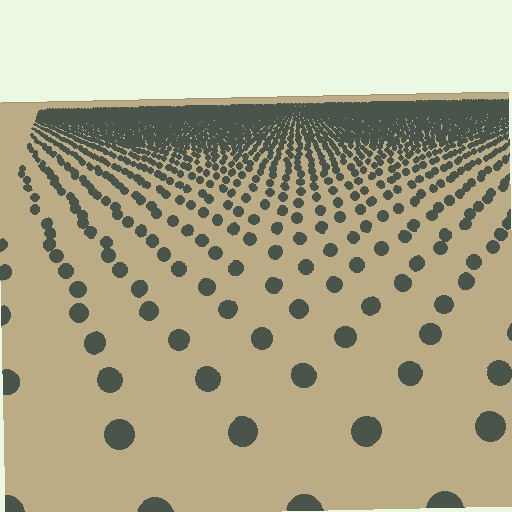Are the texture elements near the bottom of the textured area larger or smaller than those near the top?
Larger. Near the bottom, elements are closer to the viewer and appear at a bigger on-screen size.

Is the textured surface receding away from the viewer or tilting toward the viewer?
The surface is receding away from the viewer. Texture elements get smaller and denser toward the top.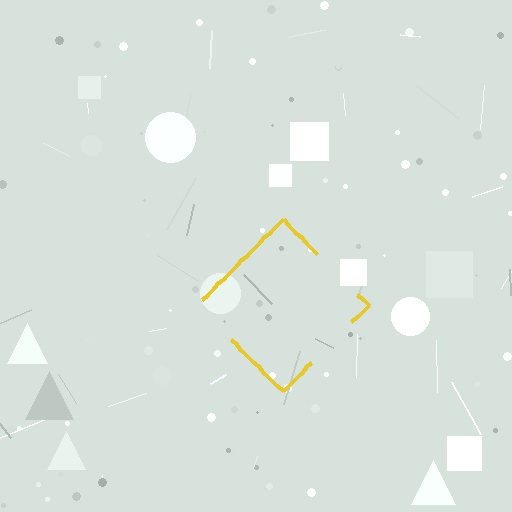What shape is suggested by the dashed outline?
The dashed outline suggests a diamond.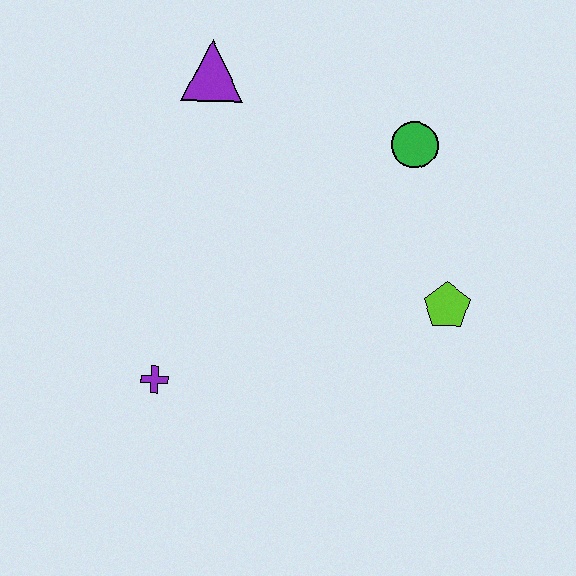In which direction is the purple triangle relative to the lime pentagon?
The purple triangle is to the left of the lime pentagon.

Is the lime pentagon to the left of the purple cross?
No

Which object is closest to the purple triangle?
The green circle is closest to the purple triangle.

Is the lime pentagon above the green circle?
No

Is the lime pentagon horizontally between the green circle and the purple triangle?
No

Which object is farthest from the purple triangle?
The lime pentagon is farthest from the purple triangle.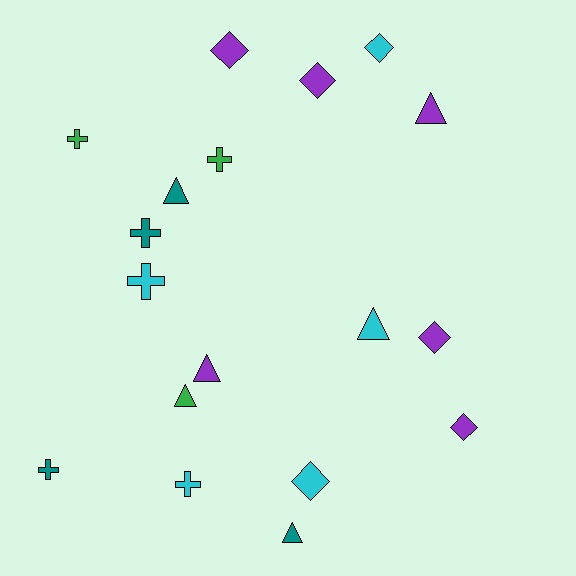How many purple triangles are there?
There are 2 purple triangles.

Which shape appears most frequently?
Diamond, with 6 objects.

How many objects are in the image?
There are 18 objects.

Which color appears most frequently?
Purple, with 6 objects.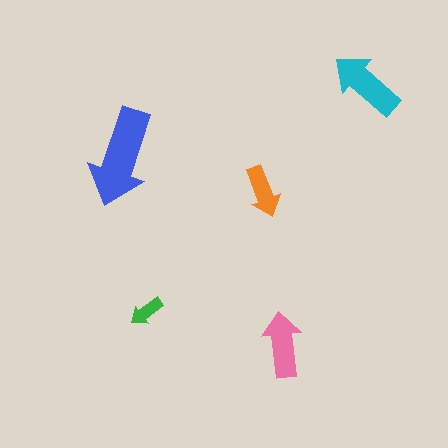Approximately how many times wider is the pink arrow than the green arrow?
About 2 times wider.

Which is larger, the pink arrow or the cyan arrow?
The cyan one.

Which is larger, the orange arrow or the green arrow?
The orange one.